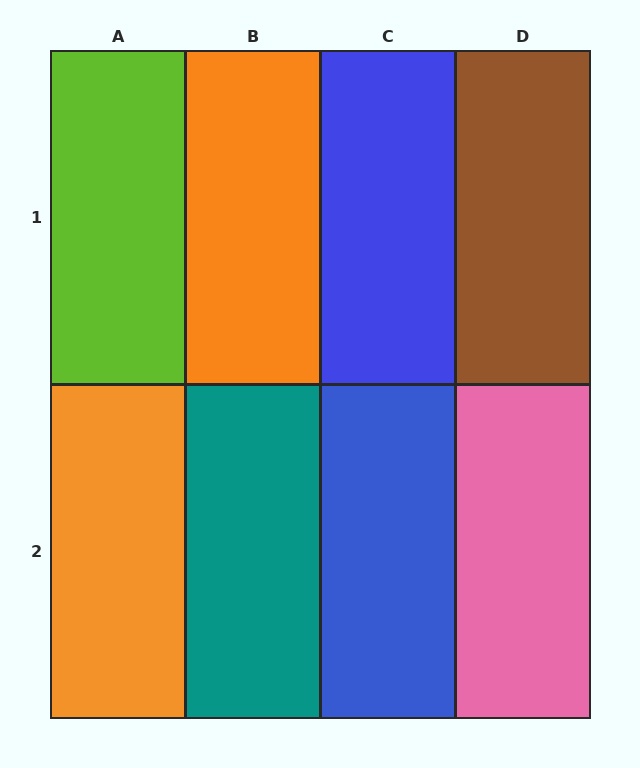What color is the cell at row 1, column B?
Orange.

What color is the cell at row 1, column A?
Lime.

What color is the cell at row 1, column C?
Blue.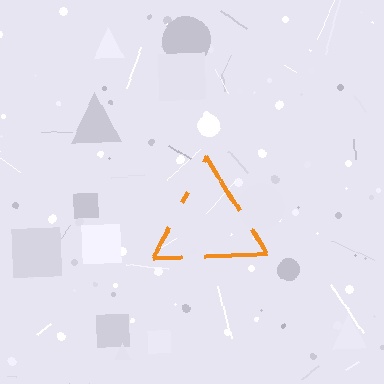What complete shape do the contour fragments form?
The contour fragments form a triangle.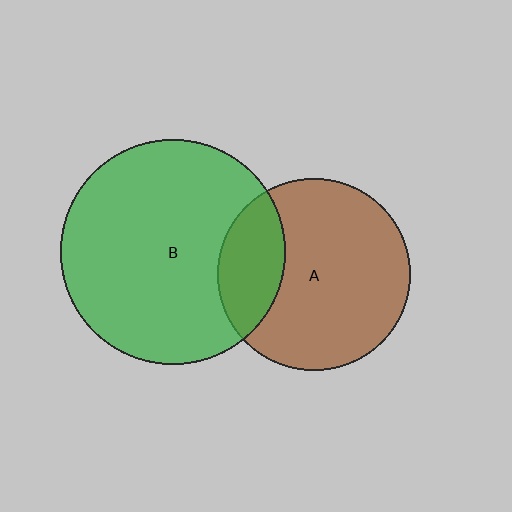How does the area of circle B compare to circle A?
Approximately 1.4 times.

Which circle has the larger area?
Circle B (green).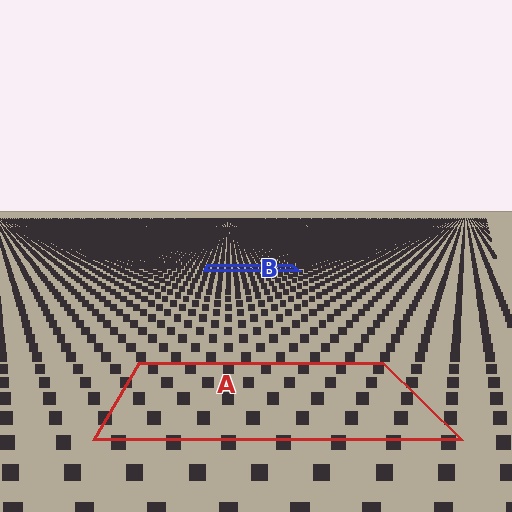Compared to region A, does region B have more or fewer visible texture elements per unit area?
Region B has more texture elements per unit area — they are packed more densely because it is farther away.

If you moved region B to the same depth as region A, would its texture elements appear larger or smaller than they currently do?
They would appear larger. At a closer depth, the same texture elements are projected at a bigger on-screen size.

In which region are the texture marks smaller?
The texture marks are smaller in region B, because it is farther away.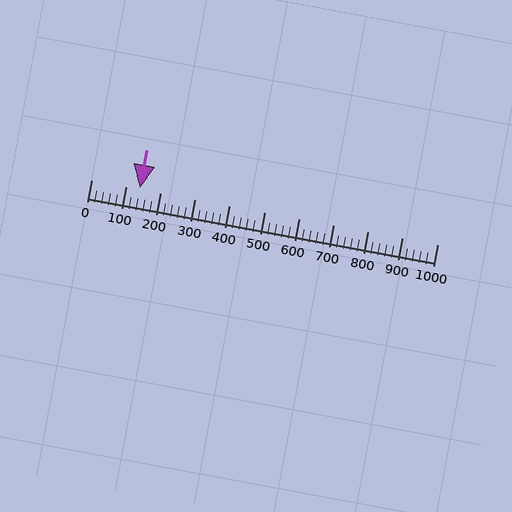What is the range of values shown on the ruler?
The ruler shows values from 0 to 1000.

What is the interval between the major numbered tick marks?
The major tick marks are spaced 100 units apart.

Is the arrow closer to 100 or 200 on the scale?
The arrow is closer to 100.